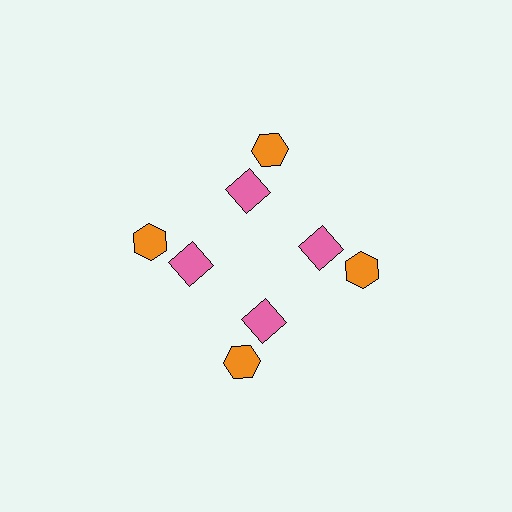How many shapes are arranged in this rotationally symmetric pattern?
There are 8 shapes, arranged in 4 groups of 2.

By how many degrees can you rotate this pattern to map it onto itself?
The pattern maps onto itself every 90 degrees of rotation.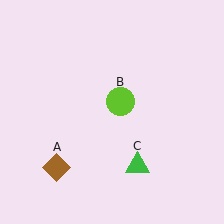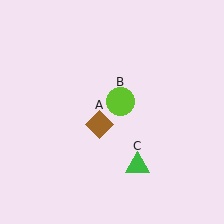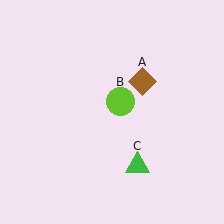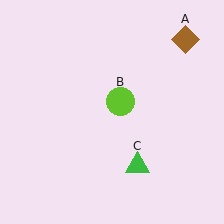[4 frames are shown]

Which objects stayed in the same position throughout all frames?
Lime circle (object B) and green triangle (object C) remained stationary.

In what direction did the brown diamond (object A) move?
The brown diamond (object A) moved up and to the right.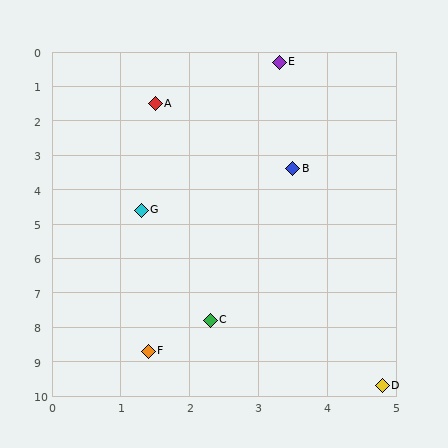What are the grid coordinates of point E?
Point E is at approximately (3.3, 0.3).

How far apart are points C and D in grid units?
Points C and D are about 3.1 grid units apart.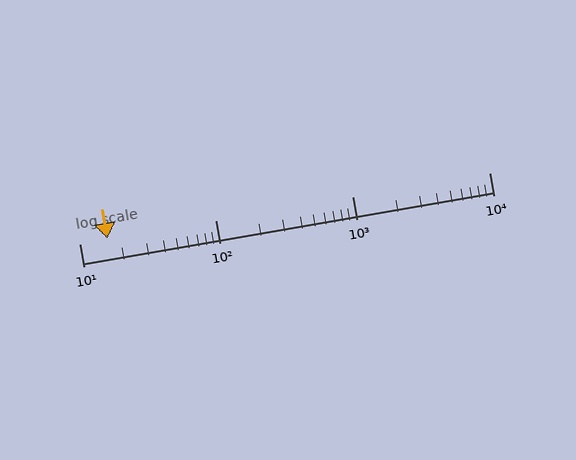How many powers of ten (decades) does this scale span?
The scale spans 3 decades, from 10 to 10000.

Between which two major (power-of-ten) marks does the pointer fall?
The pointer is between 10 and 100.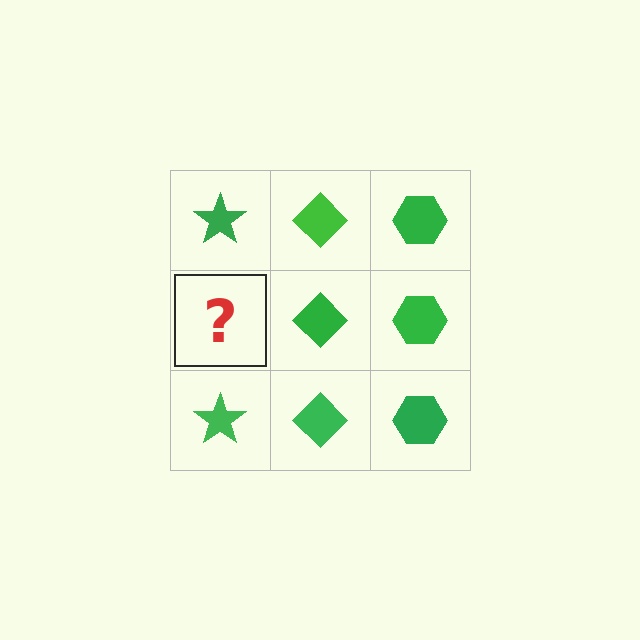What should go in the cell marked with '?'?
The missing cell should contain a green star.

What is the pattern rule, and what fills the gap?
The rule is that each column has a consistent shape. The gap should be filled with a green star.